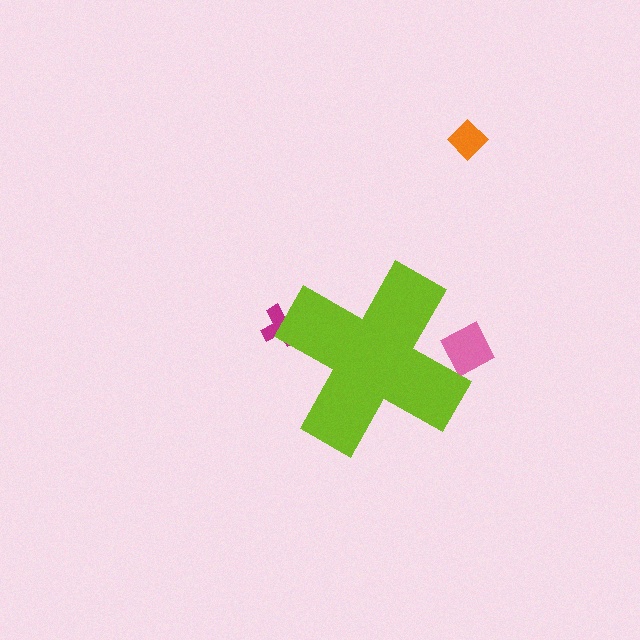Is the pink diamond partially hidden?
Yes, the pink diamond is partially hidden behind the lime cross.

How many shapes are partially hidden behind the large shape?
2 shapes are partially hidden.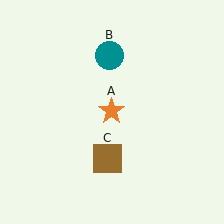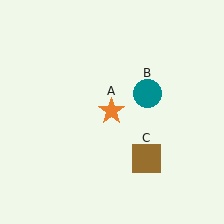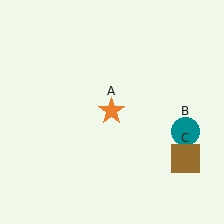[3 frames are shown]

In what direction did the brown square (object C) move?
The brown square (object C) moved right.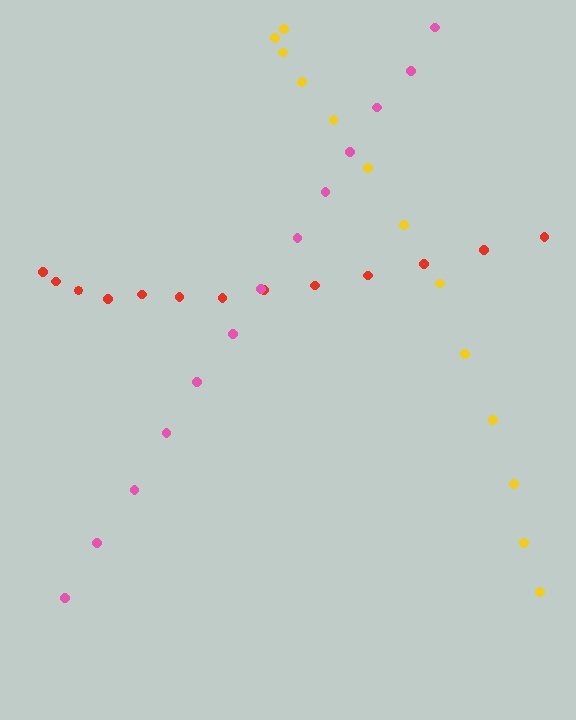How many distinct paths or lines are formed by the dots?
There are 3 distinct paths.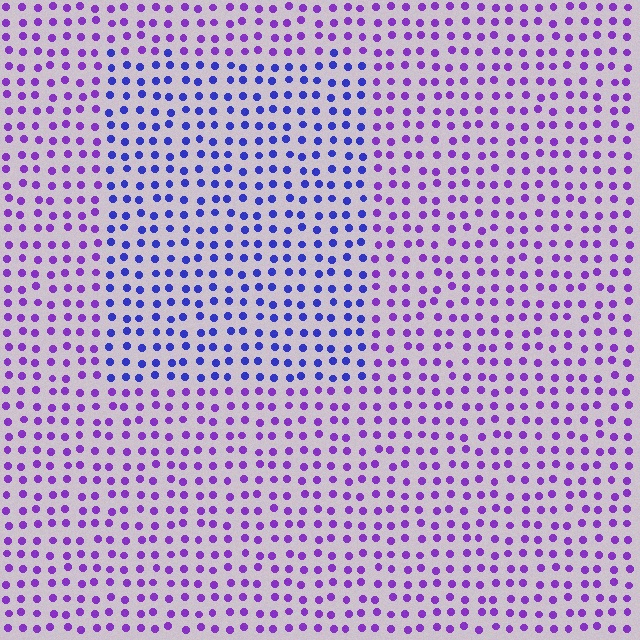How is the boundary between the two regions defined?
The boundary is defined purely by a slight shift in hue (about 37 degrees). Spacing, size, and orientation are identical on both sides.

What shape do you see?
I see a rectangle.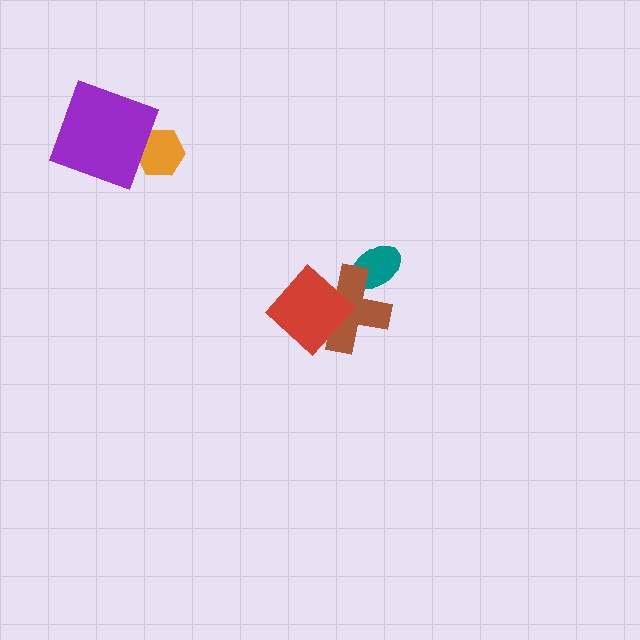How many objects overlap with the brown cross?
2 objects overlap with the brown cross.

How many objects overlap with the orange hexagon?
1 object overlaps with the orange hexagon.